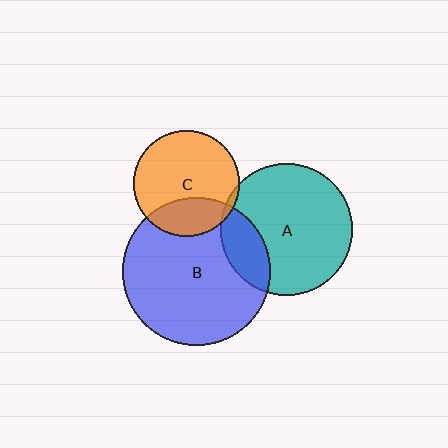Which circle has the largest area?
Circle B (blue).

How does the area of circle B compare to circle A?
Approximately 1.3 times.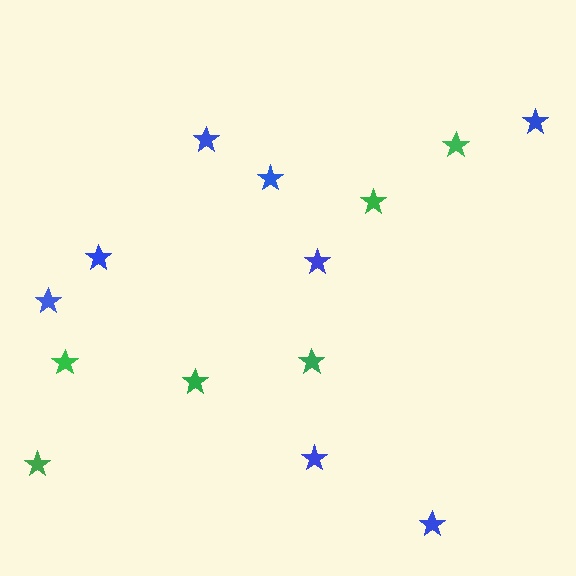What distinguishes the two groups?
There are 2 groups: one group of blue stars (8) and one group of green stars (6).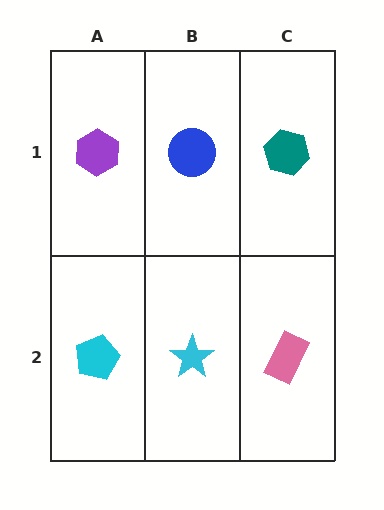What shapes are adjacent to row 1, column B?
A cyan star (row 2, column B), a purple hexagon (row 1, column A), a teal hexagon (row 1, column C).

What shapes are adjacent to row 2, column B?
A blue circle (row 1, column B), a cyan pentagon (row 2, column A), a pink rectangle (row 2, column C).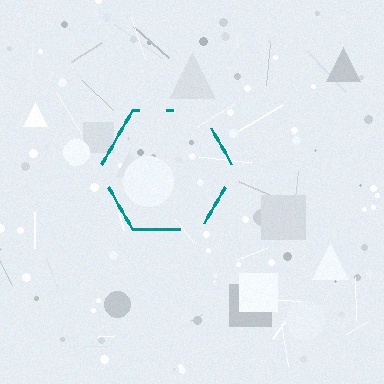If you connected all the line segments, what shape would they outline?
They would outline a hexagon.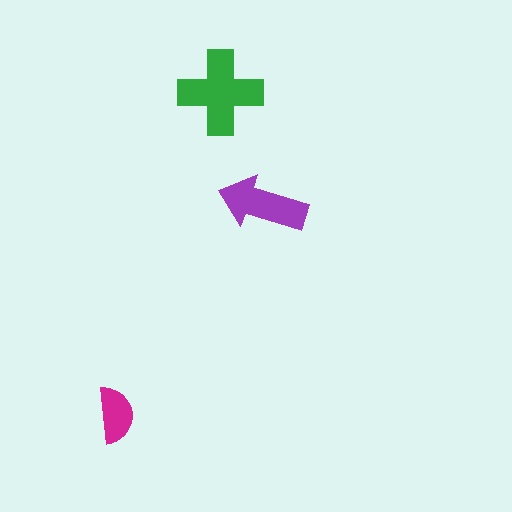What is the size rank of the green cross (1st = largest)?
1st.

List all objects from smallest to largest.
The magenta semicircle, the purple arrow, the green cross.